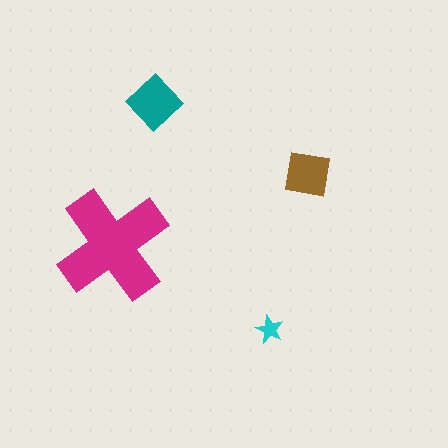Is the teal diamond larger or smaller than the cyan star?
Larger.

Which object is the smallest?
The cyan star.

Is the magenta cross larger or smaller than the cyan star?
Larger.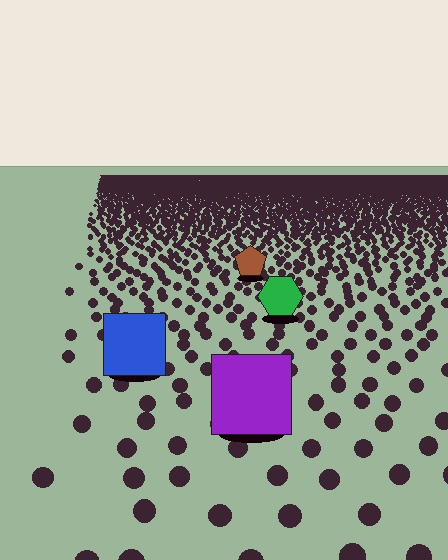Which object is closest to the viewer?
The purple square is closest. The texture marks near it are larger and more spread out.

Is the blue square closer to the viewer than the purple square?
No. The purple square is closer — you can tell from the texture gradient: the ground texture is coarser near it.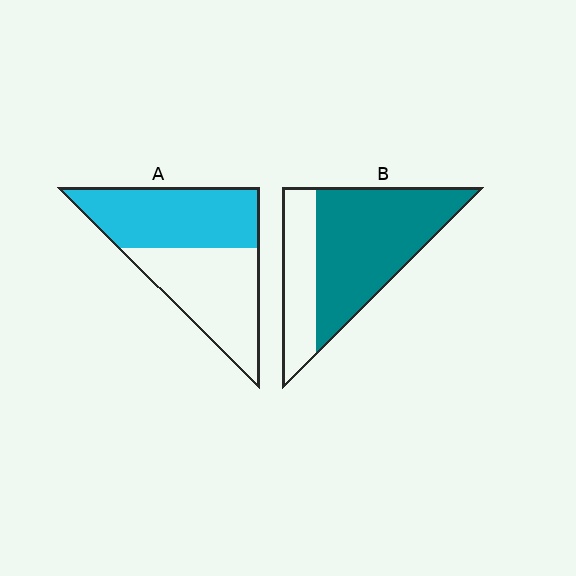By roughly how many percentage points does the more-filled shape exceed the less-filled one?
By roughly 20 percentage points (B over A).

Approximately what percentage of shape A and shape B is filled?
A is approximately 50% and B is approximately 70%.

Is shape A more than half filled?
Roughly half.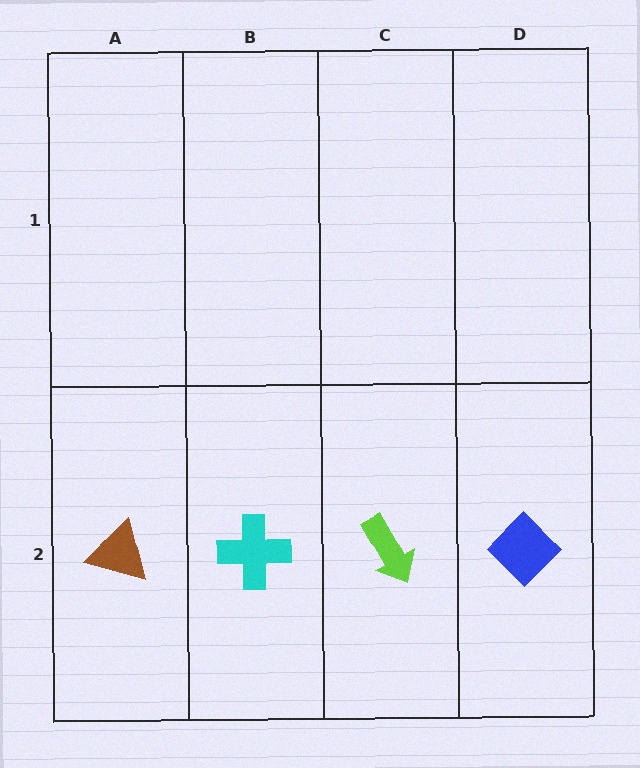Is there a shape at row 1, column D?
No, that cell is empty.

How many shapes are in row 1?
0 shapes.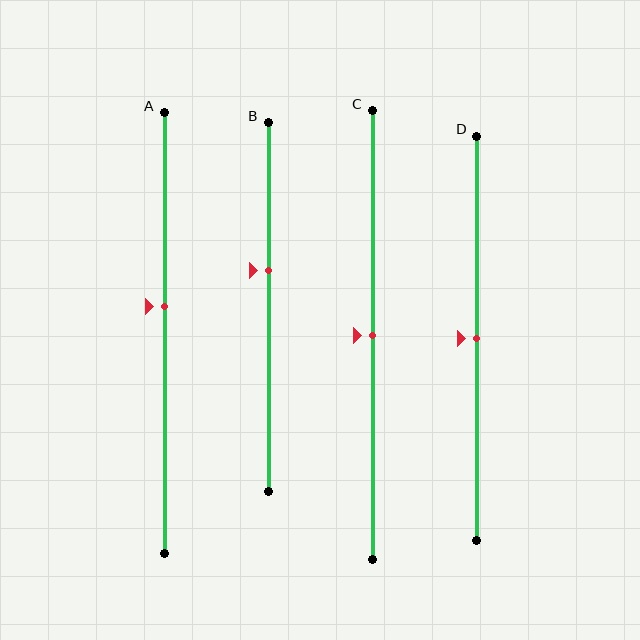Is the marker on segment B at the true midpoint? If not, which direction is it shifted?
No, the marker on segment B is shifted upward by about 10% of the segment length.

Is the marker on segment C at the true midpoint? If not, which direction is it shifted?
Yes, the marker on segment C is at the true midpoint.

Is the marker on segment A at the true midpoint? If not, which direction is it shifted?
No, the marker on segment A is shifted upward by about 6% of the segment length.